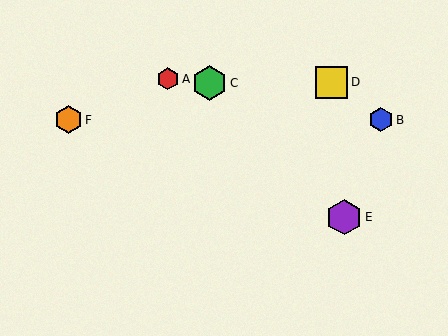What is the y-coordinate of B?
Object B is at y≈120.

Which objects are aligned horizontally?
Objects B, F are aligned horizontally.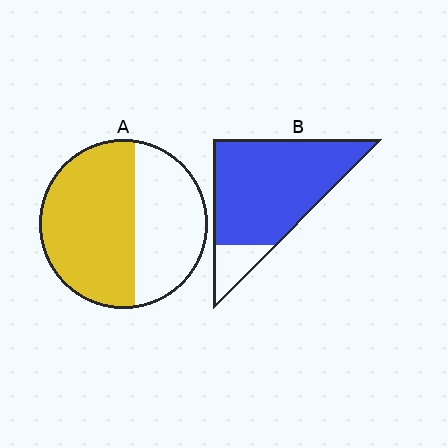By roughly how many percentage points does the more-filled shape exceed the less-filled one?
By roughly 25 percentage points (B over A).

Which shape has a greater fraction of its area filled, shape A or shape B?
Shape B.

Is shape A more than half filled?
Yes.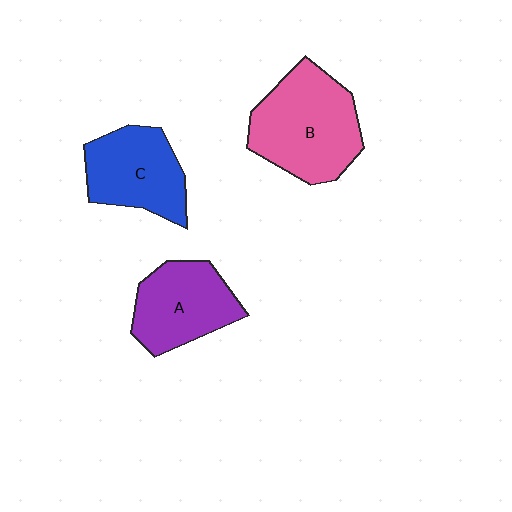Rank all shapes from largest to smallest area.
From largest to smallest: B (pink), C (blue), A (purple).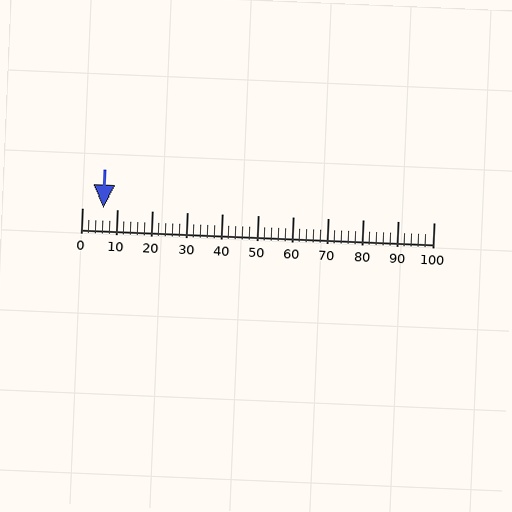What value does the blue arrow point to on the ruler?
The blue arrow points to approximately 6.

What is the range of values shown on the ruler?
The ruler shows values from 0 to 100.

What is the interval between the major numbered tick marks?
The major tick marks are spaced 10 units apart.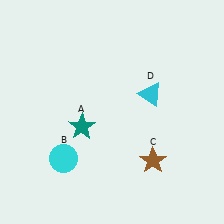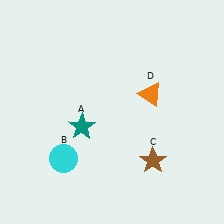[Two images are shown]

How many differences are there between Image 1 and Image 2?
There is 1 difference between the two images.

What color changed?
The triangle (D) changed from cyan in Image 1 to orange in Image 2.